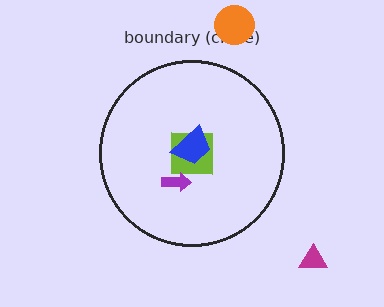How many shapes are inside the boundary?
4 inside, 2 outside.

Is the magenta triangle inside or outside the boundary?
Outside.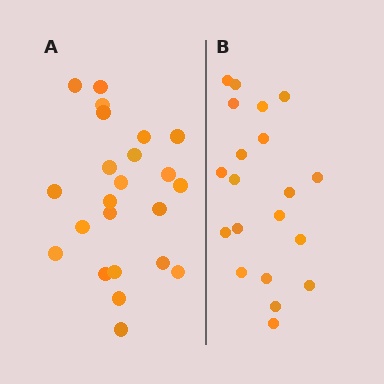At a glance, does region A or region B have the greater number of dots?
Region A (the left region) has more dots.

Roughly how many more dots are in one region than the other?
Region A has just a few more — roughly 2 or 3 more dots than region B.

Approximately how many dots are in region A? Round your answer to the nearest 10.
About 20 dots. (The exact count is 23, which rounds to 20.)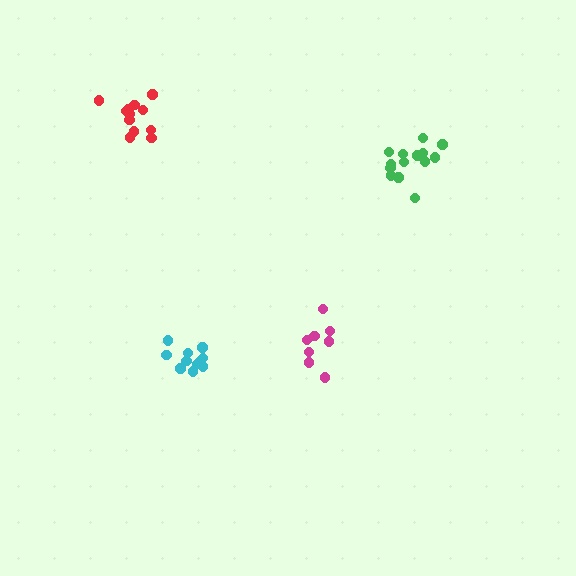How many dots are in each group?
Group 1: 12 dots, Group 2: 11 dots, Group 3: 8 dots, Group 4: 14 dots (45 total).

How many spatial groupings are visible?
There are 4 spatial groupings.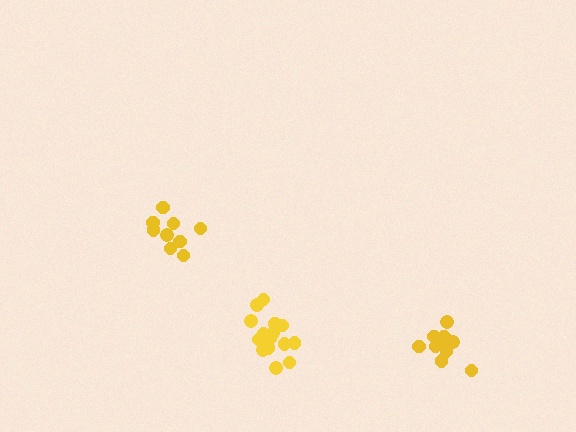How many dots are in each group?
Group 1: 9 dots, Group 2: 10 dots, Group 3: 15 dots (34 total).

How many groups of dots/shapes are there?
There are 3 groups.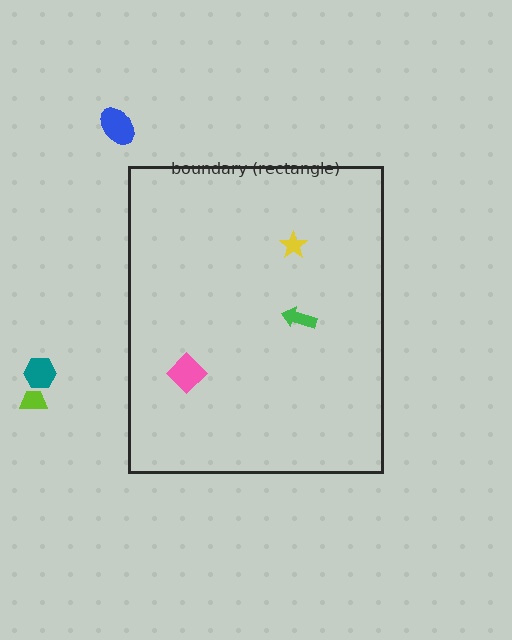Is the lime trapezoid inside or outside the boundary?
Outside.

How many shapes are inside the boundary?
3 inside, 3 outside.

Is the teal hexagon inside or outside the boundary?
Outside.